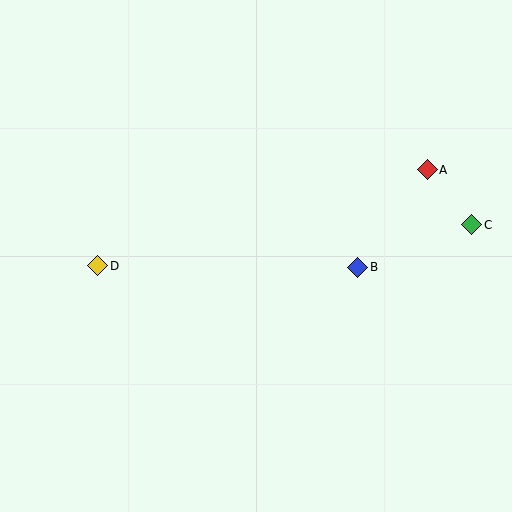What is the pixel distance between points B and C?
The distance between B and C is 121 pixels.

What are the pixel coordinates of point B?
Point B is at (358, 267).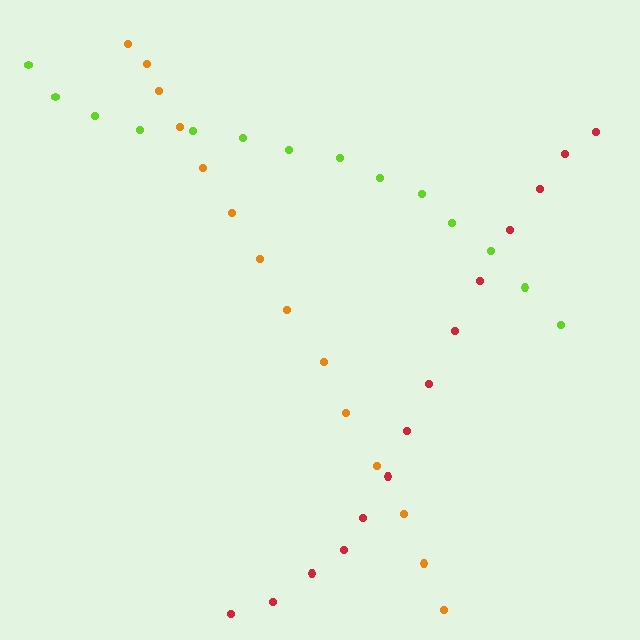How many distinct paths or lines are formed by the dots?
There are 3 distinct paths.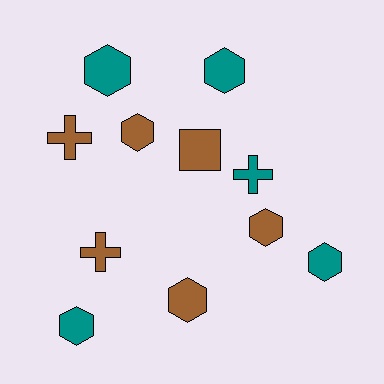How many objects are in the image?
There are 11 objects.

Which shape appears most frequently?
Hexagon, with 7 objects.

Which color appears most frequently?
Brown, with 6 objects.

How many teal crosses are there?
There is 1 teal cross.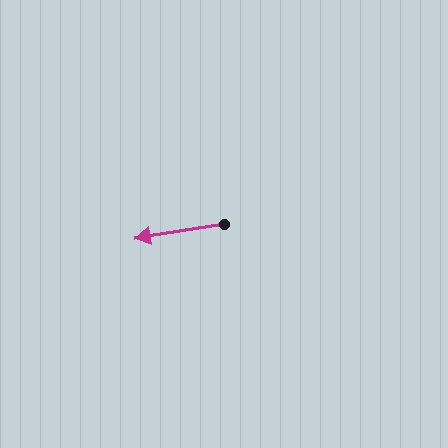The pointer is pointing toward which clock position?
Roughly 9 o'clock.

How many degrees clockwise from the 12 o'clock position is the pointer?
Approximately 261 degrees.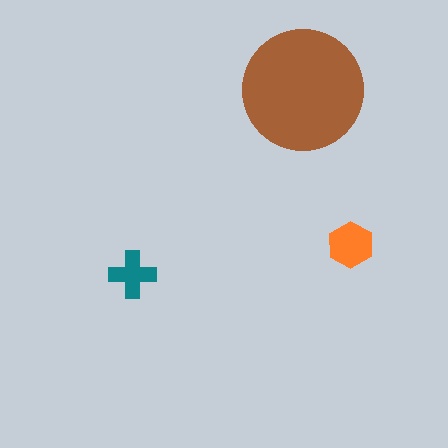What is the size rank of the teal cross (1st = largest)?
3rd.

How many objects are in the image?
There are 3 objects in the image.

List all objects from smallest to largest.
The teal cross, the orange hexagon, the brown circle.